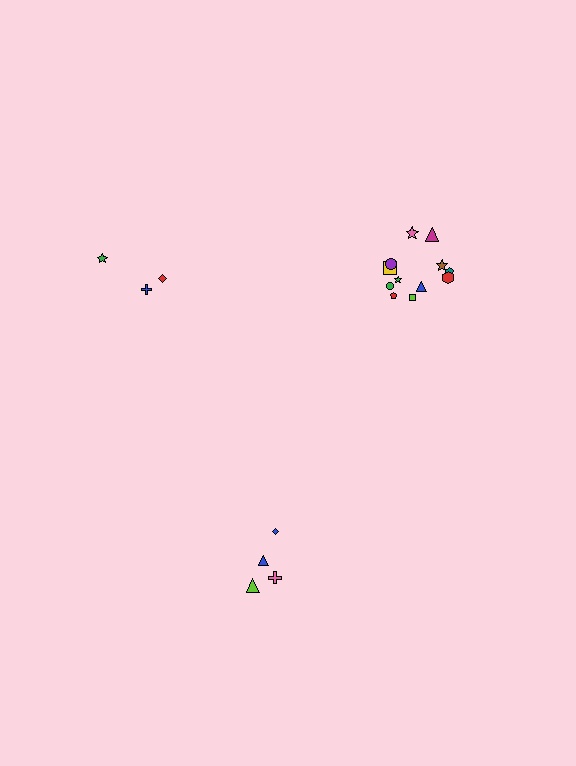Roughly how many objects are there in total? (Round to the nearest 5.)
Roughly 20 objects in total.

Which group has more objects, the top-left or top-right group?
The top-right group.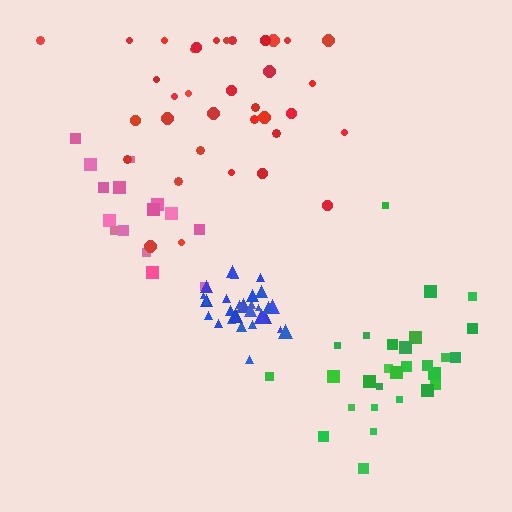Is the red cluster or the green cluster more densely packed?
Green.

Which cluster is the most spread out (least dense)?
Red.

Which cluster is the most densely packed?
Blue.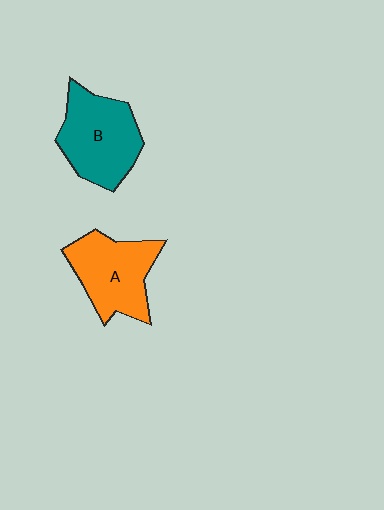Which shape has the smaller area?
Shape A (orange).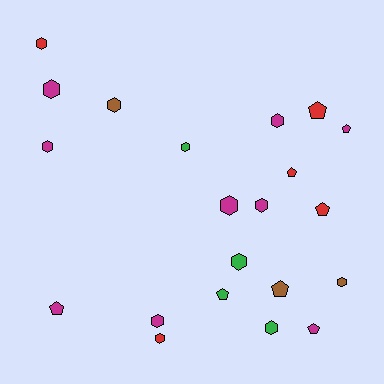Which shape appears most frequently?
Hexagon, with 13 objects.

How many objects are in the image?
There are 21 objects.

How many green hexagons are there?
There are 3 green hexagons.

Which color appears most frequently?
Magenta, with 9 objects.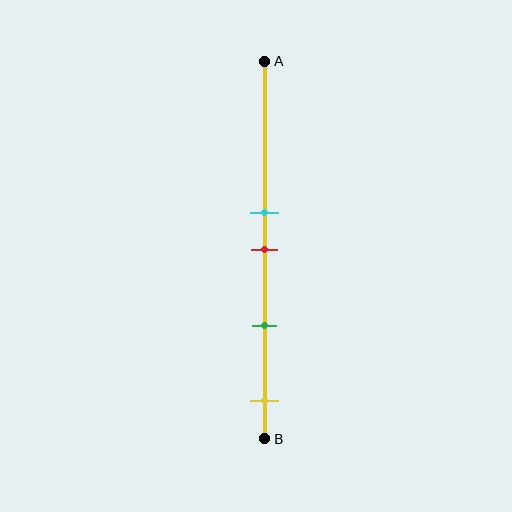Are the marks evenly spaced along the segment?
No, the marks are not evenly spaced.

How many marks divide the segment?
There are 4 marks dividing the segment.